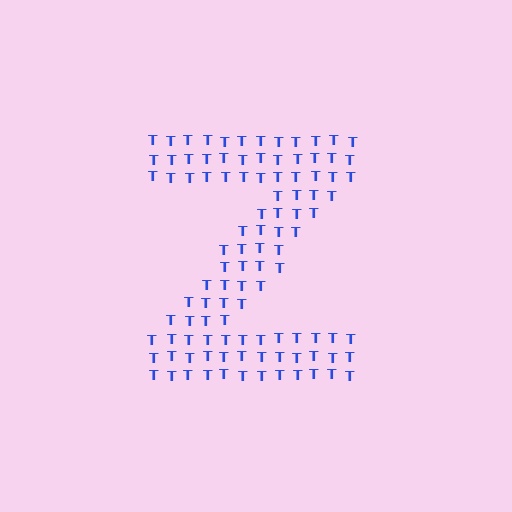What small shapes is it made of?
It is made of small letter T's.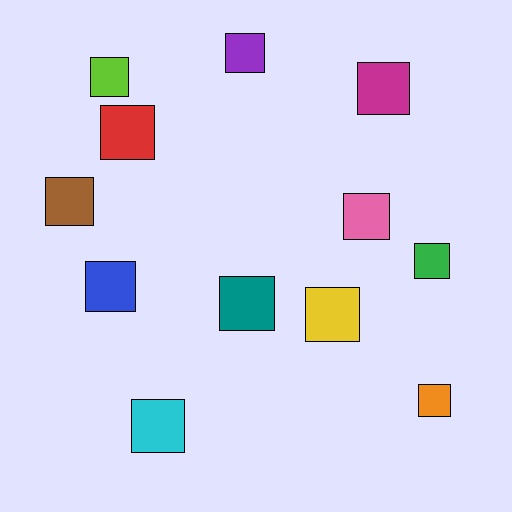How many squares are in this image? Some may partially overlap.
There are 12 squares.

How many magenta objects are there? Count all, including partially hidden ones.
There is 1 magenta object.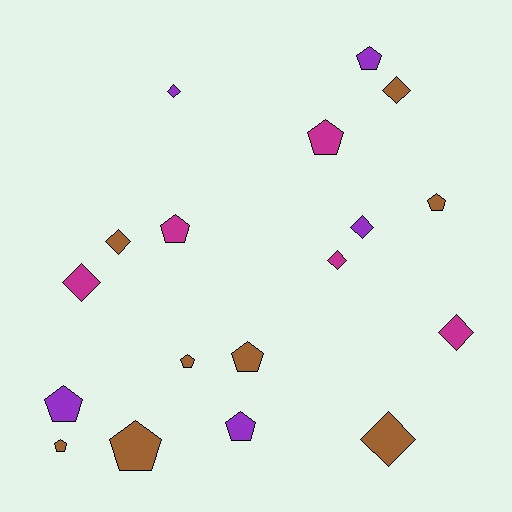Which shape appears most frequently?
Pentagon, with 10 objects.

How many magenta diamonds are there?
There are 3 magenta diamonds.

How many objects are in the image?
There are 18 objects.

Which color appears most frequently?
Brown, with 8 objects.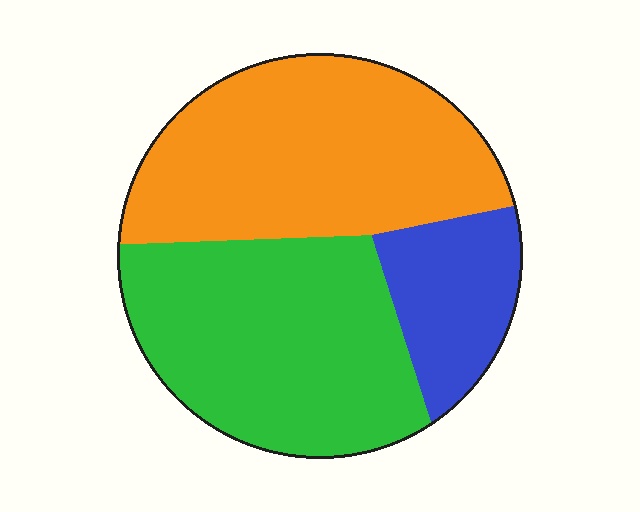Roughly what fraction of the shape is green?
Green covers roughly 40% of the shape.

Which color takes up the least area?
Blue, at roughly 15%.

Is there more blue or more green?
Green.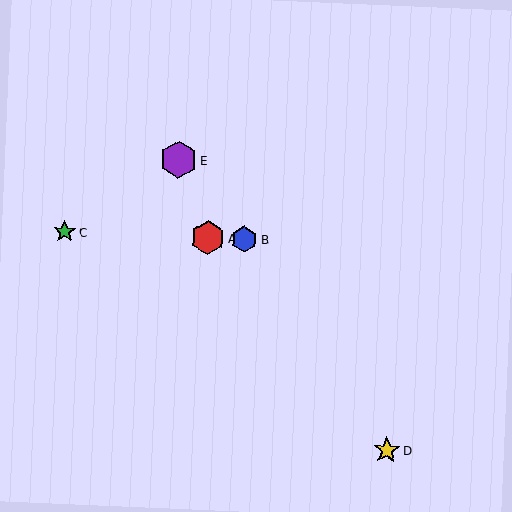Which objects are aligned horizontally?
Objects A, B, C are aligned horizontally.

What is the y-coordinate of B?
Object B is at y≈239.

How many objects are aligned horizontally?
3 objects (A, B, C) are aligned horizontally.